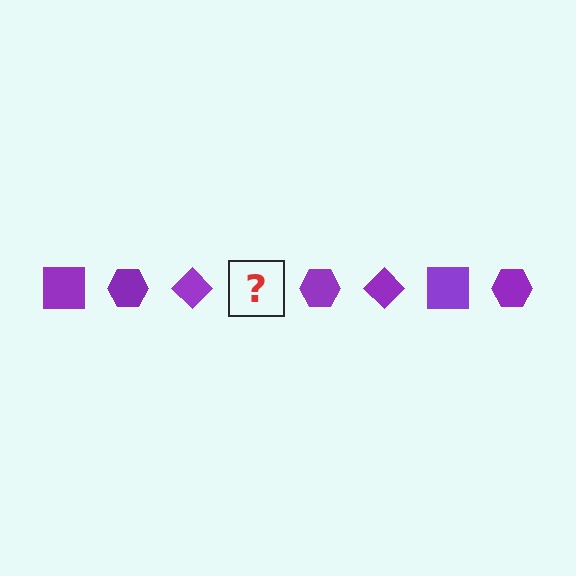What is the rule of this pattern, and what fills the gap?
The rule is that the pattern cycles through square, hexagon, diamond shapes in purple. The gap should be filled with a purple square.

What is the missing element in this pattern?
The missing element is a purple square.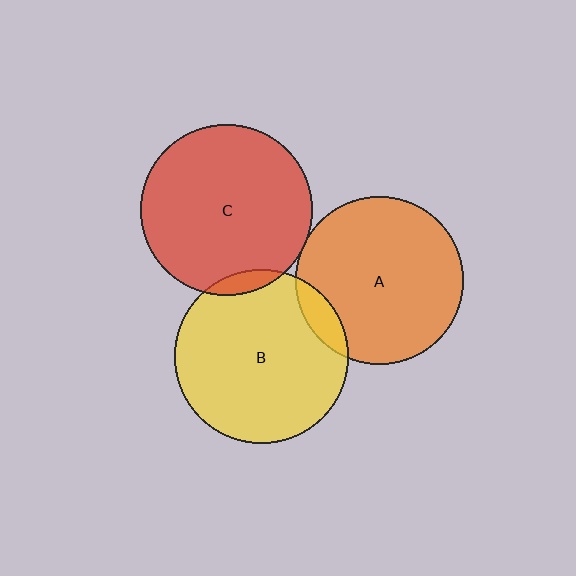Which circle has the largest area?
Circle B (yellow).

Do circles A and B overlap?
Yes.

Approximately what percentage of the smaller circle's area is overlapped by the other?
Approximately 10%.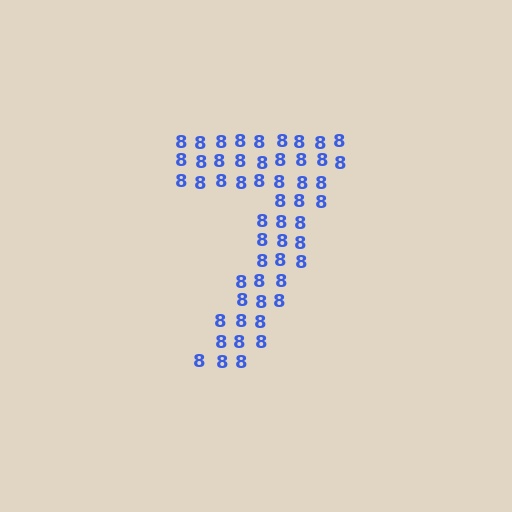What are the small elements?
The small elements are digit 8's.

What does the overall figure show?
The overall figure shows the digit 7.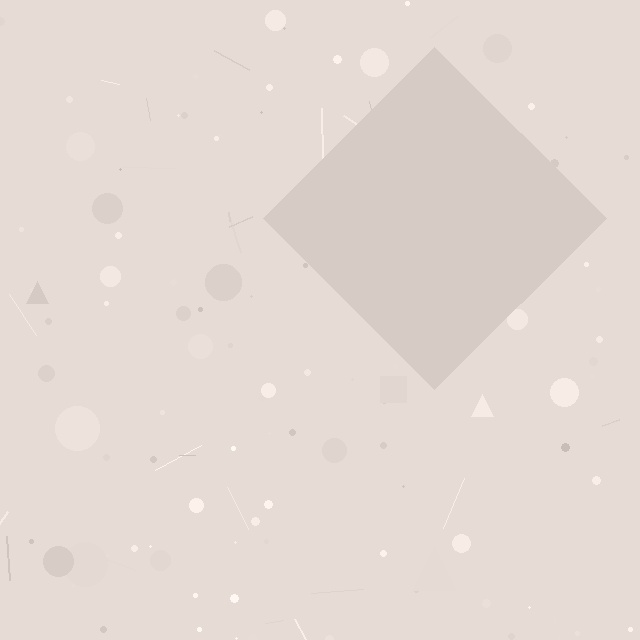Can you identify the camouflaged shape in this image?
The camouflaged shape is a diamond.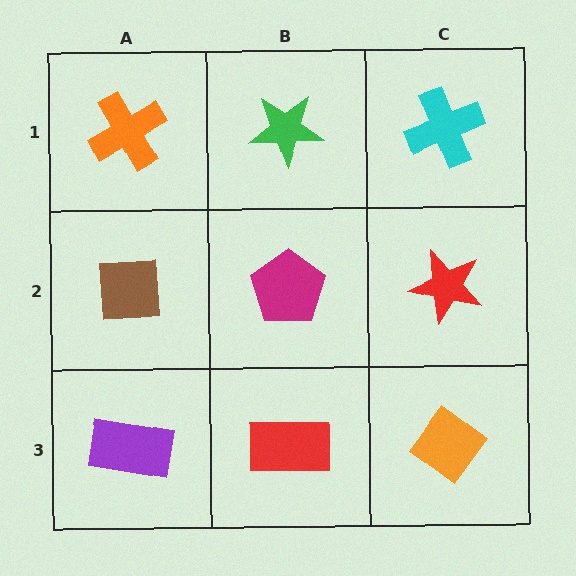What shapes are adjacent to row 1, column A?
A brown square (row 2, column A), a green star (row 1, column B).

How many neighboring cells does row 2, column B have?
4.